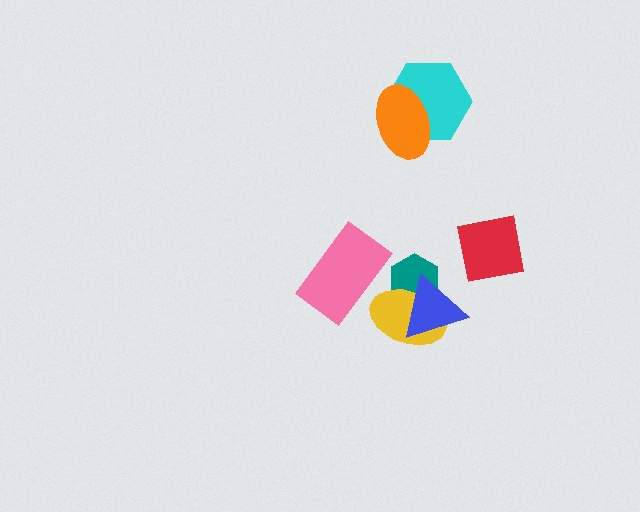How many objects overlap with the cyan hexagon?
1 object overlaps with the cyan hexagon.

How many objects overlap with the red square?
0 objects overlap with the red square.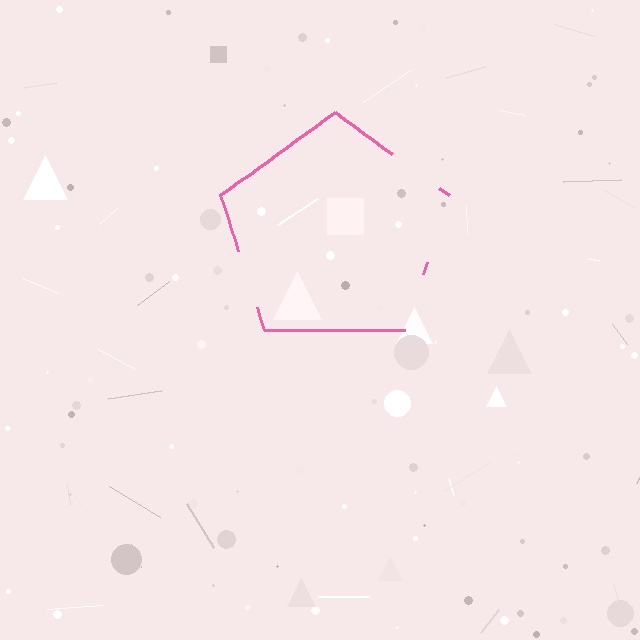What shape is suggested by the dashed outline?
The dashed outline suggests a pentagon.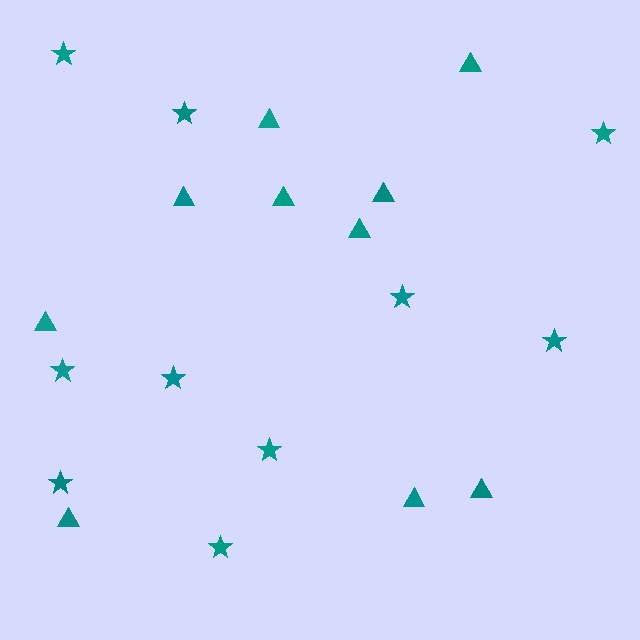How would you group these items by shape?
There are 2 groups: one group of triangles (10) and one group of stars (10).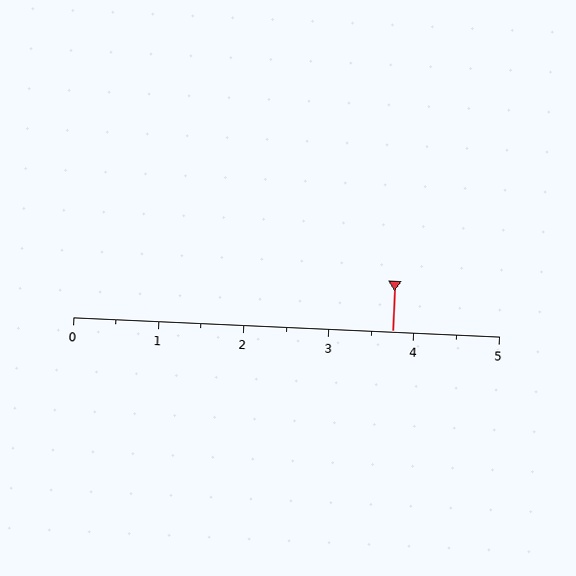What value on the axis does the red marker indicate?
The marker indicates approximately 3.8.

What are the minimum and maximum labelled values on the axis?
The axis runs from 0 to 5.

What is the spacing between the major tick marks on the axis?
The major ticks are spaced 1 apart.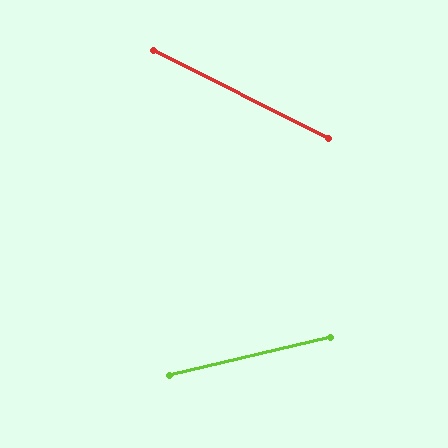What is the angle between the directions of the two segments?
Approximately 40 degrees.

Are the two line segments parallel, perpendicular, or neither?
Neither parallel nor perpendicular — they differ by about 40°.